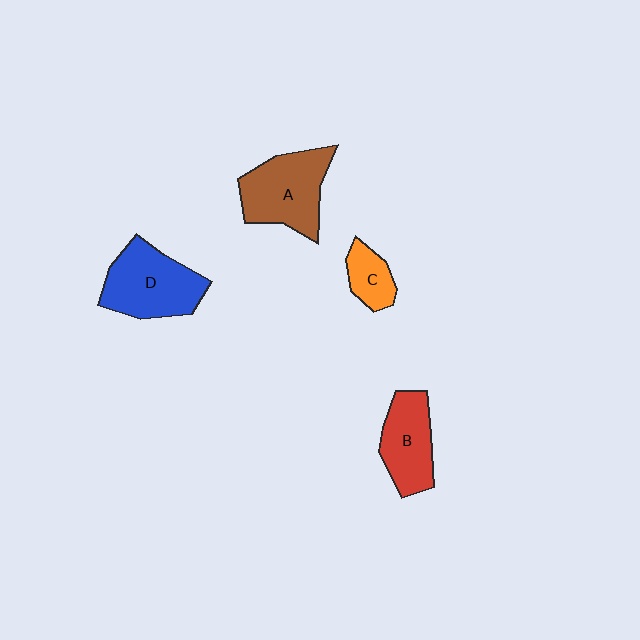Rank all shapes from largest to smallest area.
From largest to smallest: D (blue), A (brown), B (red), C (orange).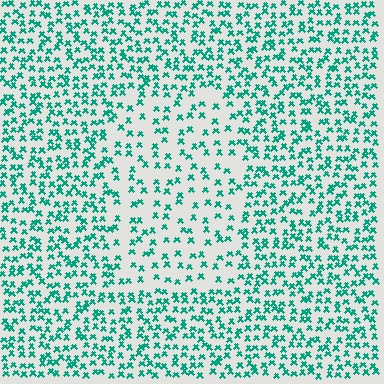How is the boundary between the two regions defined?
The boundary is defined by a change in element density (approximately 1.9x ratio). All elements are the same color, size, and shape.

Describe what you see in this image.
The image contains small teal elements arranged at two different densities. A rectangle-shaped region is visible where the elements are less densely packed than the surrounding area.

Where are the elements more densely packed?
The elements are more densely packed outside the rectangle boundary.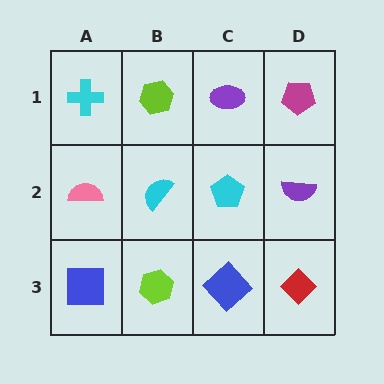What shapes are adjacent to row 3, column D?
A purple semicircle (row 2, column D), a blue diamond (row 3, column C).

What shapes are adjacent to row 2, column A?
A cyan cross (row 1, column A), a blue square (row 3, column A), a cyan semicircle (row 2, column B).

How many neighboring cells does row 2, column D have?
3.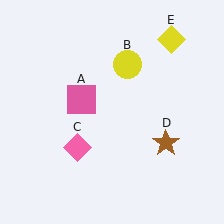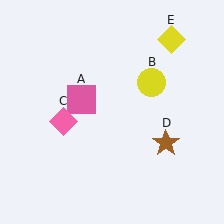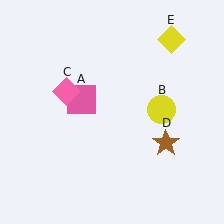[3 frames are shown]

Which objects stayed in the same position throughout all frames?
Pink square (object A) and brown star (object D) and yellow diamond (object E) remained stationary.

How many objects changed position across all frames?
2 objects changed position: yellow circle (object B), pink diamond (object C).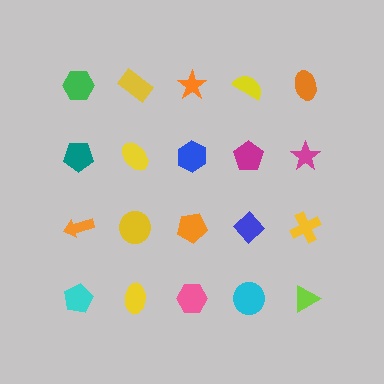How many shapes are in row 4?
5 shapes.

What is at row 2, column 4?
A magenta pentagon.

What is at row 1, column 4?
A yellow semicircle.